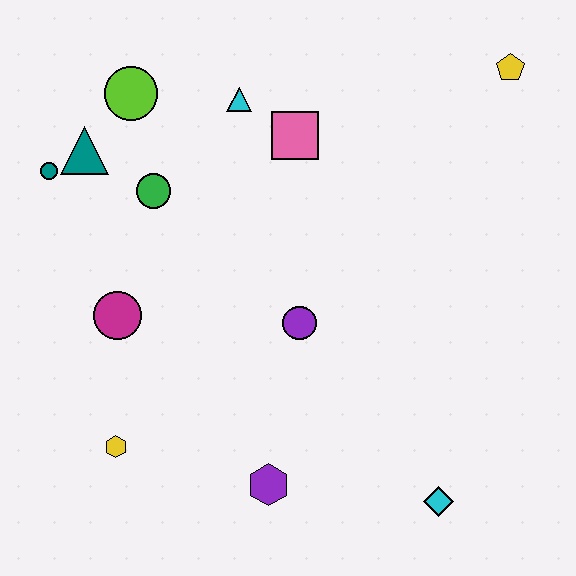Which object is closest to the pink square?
The cyan triangle is closest to the pink square.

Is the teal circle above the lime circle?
No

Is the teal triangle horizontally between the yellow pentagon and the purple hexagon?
No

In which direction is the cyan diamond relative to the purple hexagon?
The cyan diamond is to the right of the purple hexagon.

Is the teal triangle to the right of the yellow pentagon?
No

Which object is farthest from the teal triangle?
The cyan diamond is farthest from the teal triangle.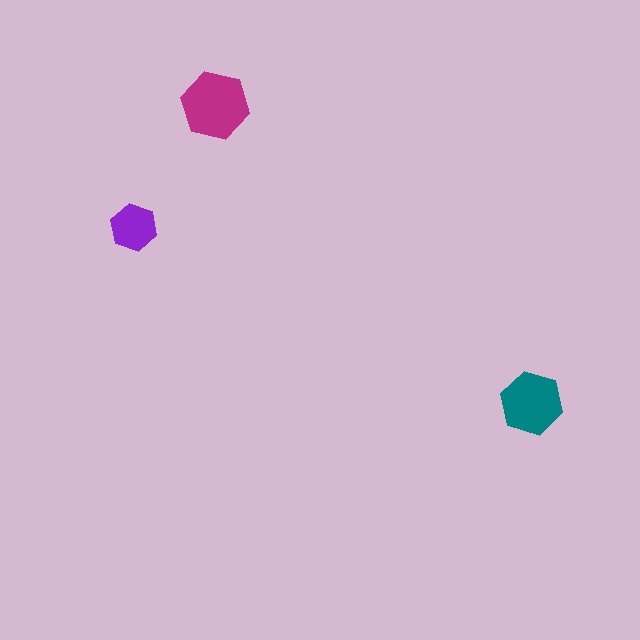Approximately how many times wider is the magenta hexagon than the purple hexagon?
About 1.5 times wider.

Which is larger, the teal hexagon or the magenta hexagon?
The magenta one.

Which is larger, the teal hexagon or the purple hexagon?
The teal one.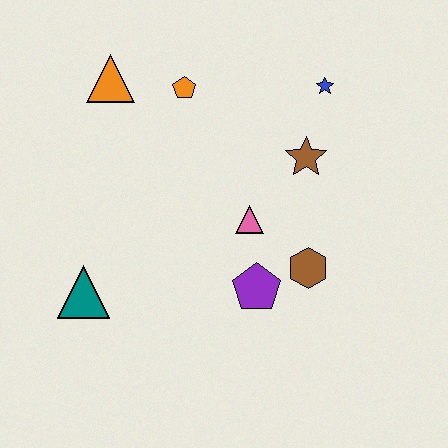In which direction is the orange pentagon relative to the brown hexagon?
The orange pentagon is above the brown hexagon.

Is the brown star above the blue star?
No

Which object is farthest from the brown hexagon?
The orange triangle is farthest from the brown hexagon.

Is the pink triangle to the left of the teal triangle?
No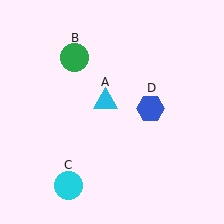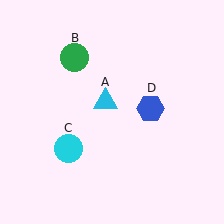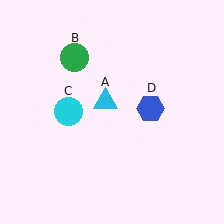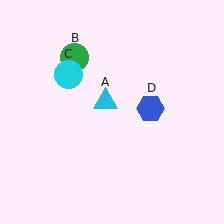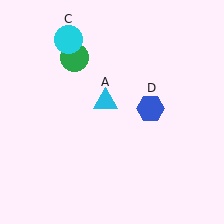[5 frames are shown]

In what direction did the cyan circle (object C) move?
The cyan circle (object C) moved up.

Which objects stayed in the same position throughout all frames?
Cyan triangle (object A) and green circle (object B) and blue hexagon (object D) remained stationary.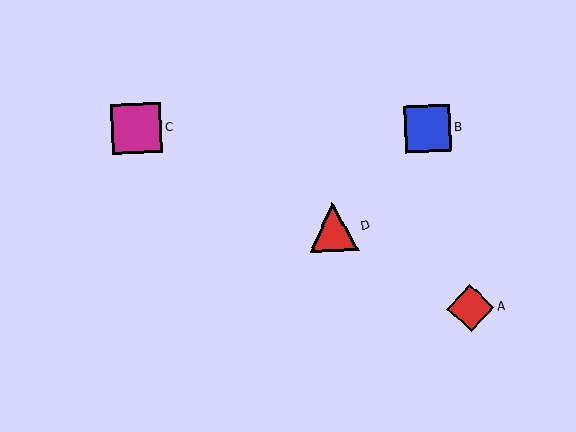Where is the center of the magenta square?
The center of the magenta square is at (137, 128).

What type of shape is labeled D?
Shape D is a red triangle.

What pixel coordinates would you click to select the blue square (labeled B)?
Click at (428, 129) to select the blue square B.